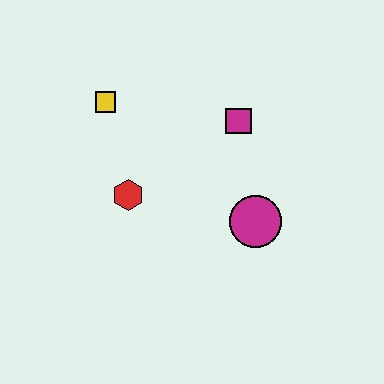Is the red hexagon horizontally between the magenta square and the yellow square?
Yes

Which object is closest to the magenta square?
The magenta circle is closest to the magenta square.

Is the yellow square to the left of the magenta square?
Yes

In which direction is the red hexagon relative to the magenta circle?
The red hexagon is to the left of the magenta circle.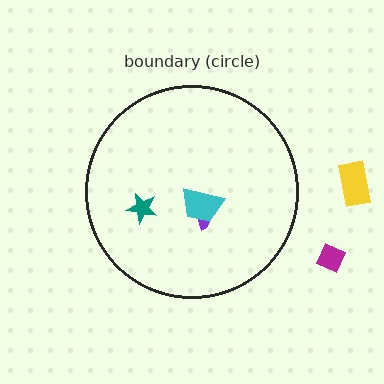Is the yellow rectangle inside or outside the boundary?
Outside.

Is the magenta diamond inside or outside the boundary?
Outside.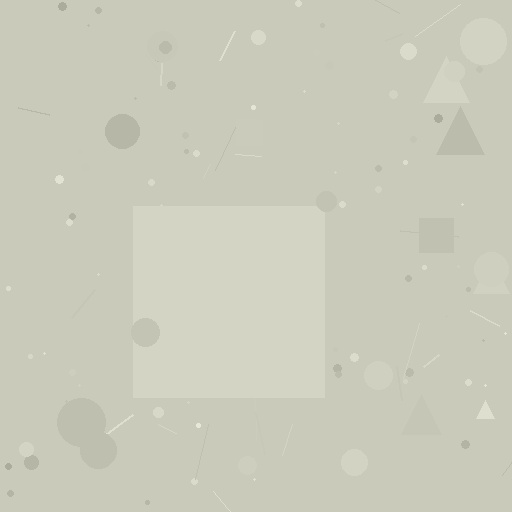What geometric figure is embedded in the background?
A square is embedded in the background.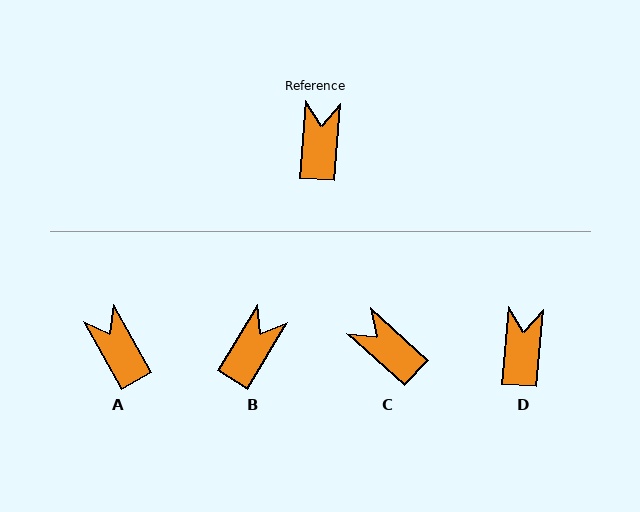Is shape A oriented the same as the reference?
No, it is off by about 34 degrees.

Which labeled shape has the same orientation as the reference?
D.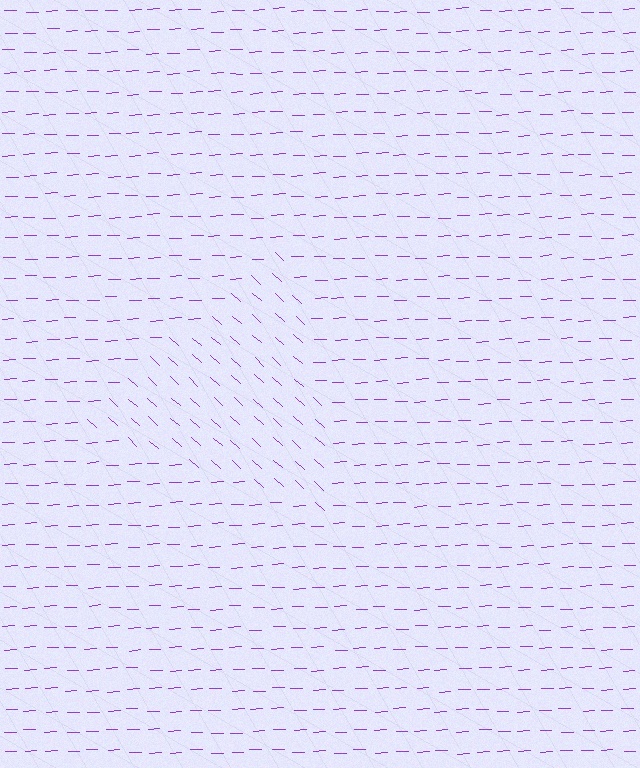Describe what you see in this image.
The image is filled with small purple line segments. A triangle region in the image has lines oriented differently from the surrounding lines, creating a visible texture boundary.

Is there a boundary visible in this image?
Yes, there is a texture boundary formed by a change in line orientation.